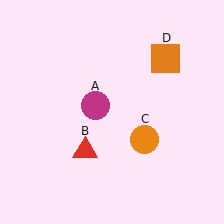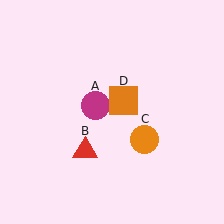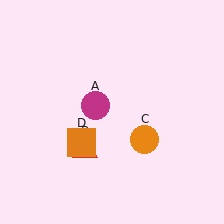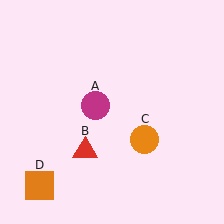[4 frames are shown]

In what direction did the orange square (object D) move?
The orange square (object D) moved down and to the left.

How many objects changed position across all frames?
1 object changed position: orange square (object D).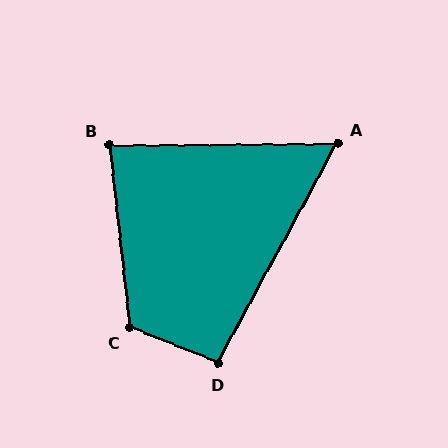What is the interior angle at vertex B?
Approximately 84 degrees (acute).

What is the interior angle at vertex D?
Approximately 96 degrees (obtuse).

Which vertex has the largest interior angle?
C, at approximately 119 degrees.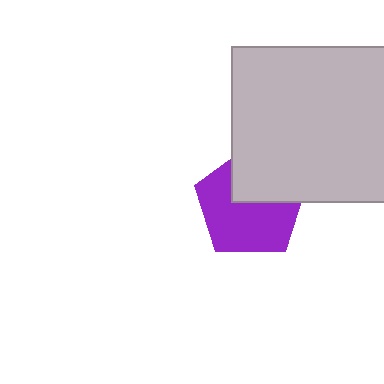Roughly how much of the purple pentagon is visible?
About half of it is visible (roughly 63%).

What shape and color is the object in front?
The object in front is a light gray square.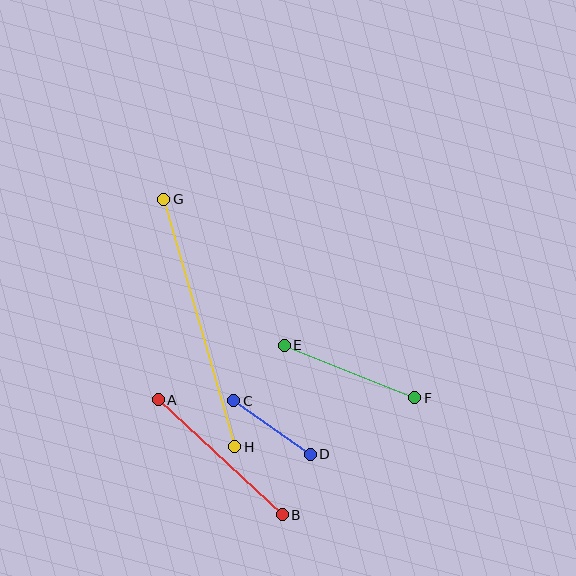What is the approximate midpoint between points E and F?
The midpoint is at approximately (349, 371) pixels.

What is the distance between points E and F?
The distance is approximately 141 pixels.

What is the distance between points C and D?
The distance is approximately 94 pixels.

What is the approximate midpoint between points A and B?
The midpoint is at approximately (220, 457) pixels.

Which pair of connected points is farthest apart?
Points G and H are farthest apart.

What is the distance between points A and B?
The distance is approximately 169 pixels.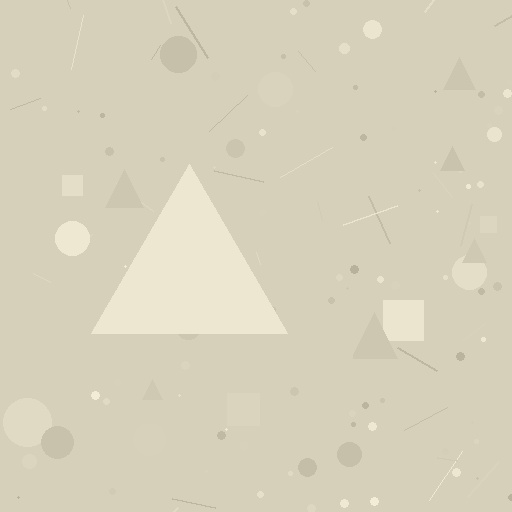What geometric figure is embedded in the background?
A triangle is embedded in the background.